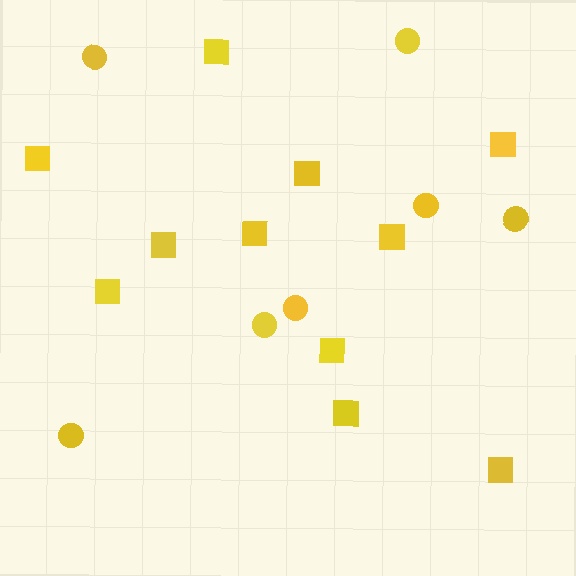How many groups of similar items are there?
There are 2 groups: one group of squares (11) and one group of circles (7).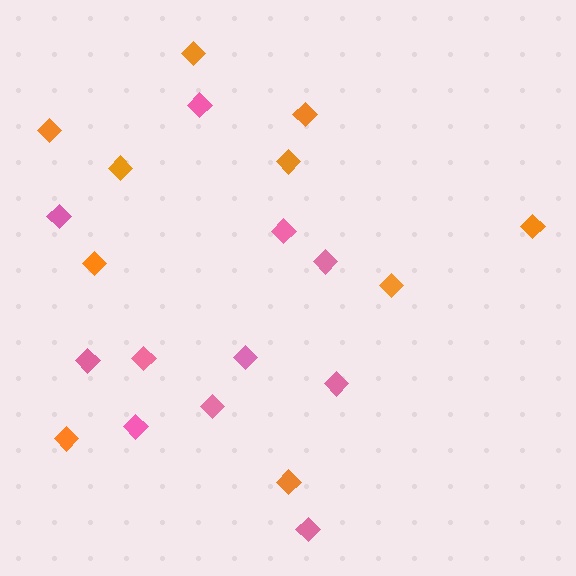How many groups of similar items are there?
There are 2 groups: one group of pink diamonds (11) and one group of orange diamonds (10).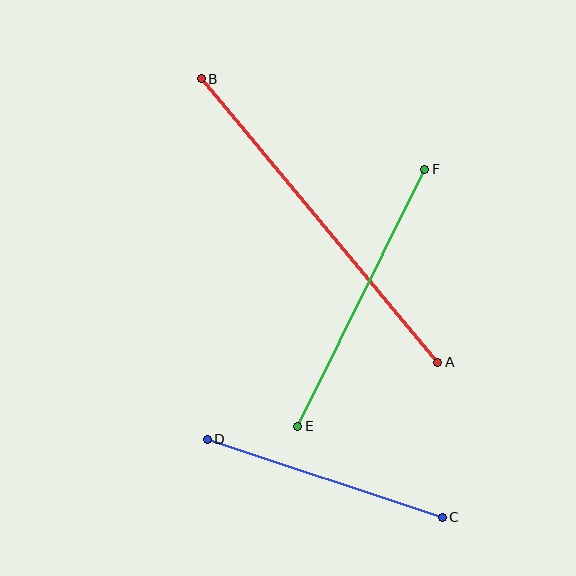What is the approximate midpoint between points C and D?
The midpoint is at approximately (325, 478) pixels.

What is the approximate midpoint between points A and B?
The midpoint is at approximately (320, 220) pixels.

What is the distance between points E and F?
The distance is approximately 286 pixels.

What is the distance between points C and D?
The distance is approximately 248 pixels.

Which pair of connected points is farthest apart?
Points A and B are farthest apart.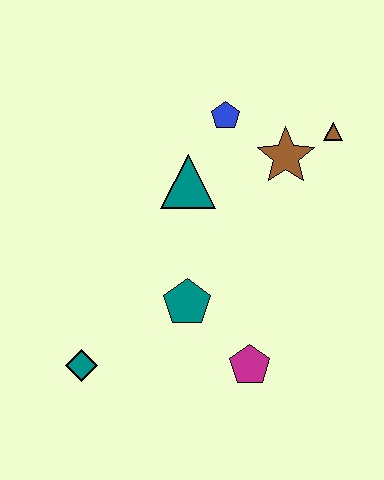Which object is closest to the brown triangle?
The brown star is closest to the brown triangle.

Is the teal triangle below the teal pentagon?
No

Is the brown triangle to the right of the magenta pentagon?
Yes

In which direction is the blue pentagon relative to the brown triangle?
The blue pentagon is to the left of the brown triangle.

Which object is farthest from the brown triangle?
The teal diamond is farthest from the brown triangle.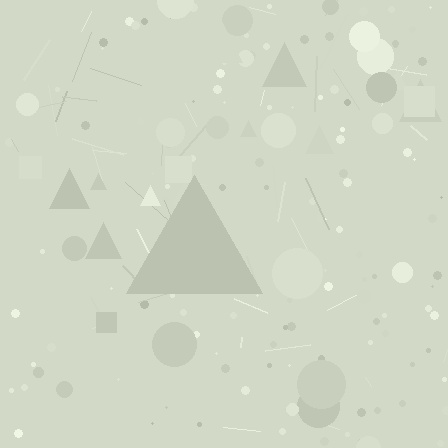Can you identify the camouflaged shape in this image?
The camouflaged shape is a triangle.